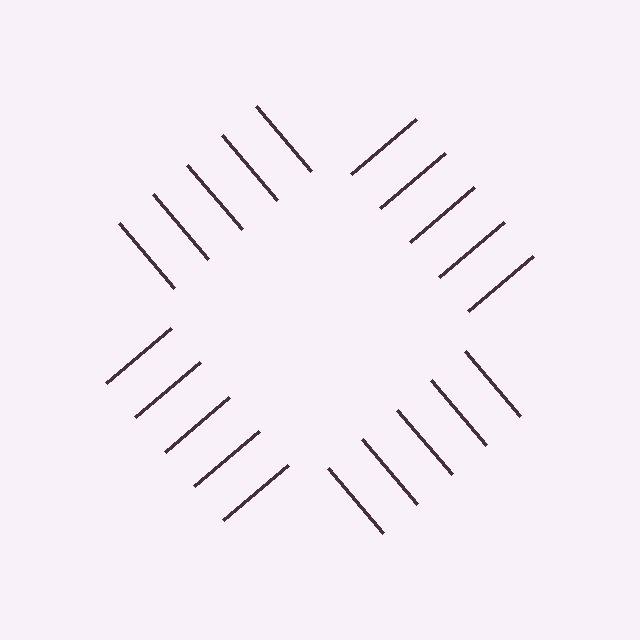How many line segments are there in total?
20 — 5 along each of the 4 edges.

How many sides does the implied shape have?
4 sides — the line-ends trace a square.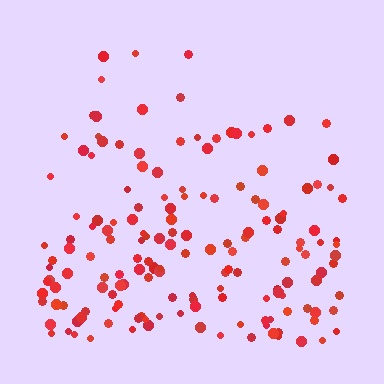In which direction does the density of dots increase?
From top to bottom, with the bottom side densest.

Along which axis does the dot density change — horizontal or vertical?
Vertical.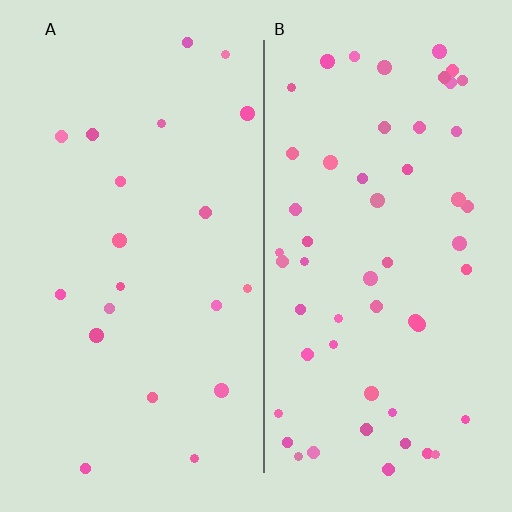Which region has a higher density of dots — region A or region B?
B (the right).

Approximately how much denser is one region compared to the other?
Approximately 2.7× — region B over region A.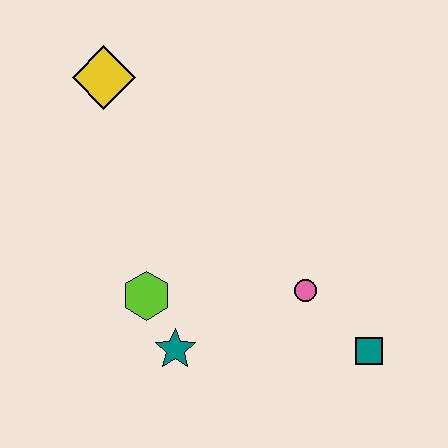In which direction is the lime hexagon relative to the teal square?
The lime hexagon is to the left of the teal square.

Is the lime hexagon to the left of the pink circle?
Yes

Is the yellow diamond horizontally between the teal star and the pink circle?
No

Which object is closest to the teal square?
The pink circle is closest to the teal square.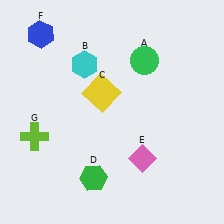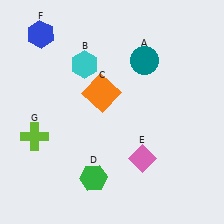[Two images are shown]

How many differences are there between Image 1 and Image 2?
There are 2 differences between the two images.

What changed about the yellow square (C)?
In Image 1, C is yellow. In Image 2, it changed to orange.